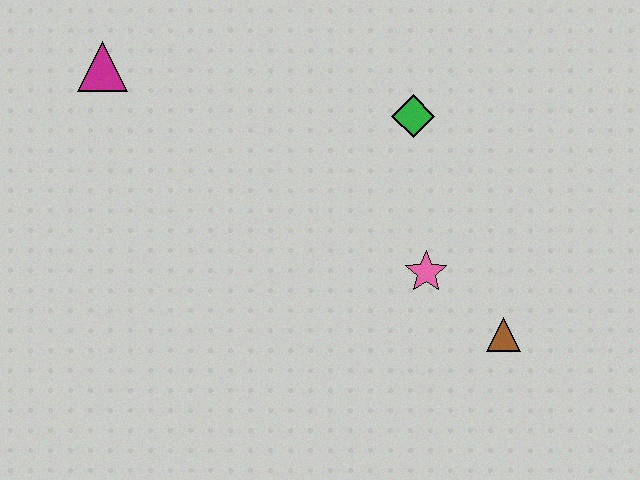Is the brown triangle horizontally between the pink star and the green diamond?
No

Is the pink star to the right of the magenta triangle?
Yes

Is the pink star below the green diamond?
Yes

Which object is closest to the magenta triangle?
The green diamond is closest to the magenta triangle.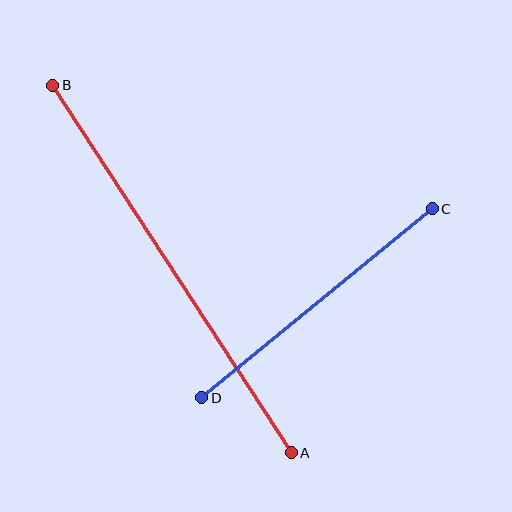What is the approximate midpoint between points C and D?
The midpoint is at approximately (317, 303) pixels.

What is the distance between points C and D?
The distance is approximately 298 pixels.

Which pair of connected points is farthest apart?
Points A and B are farthest apart.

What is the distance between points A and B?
The distance is approximately 438 pixels.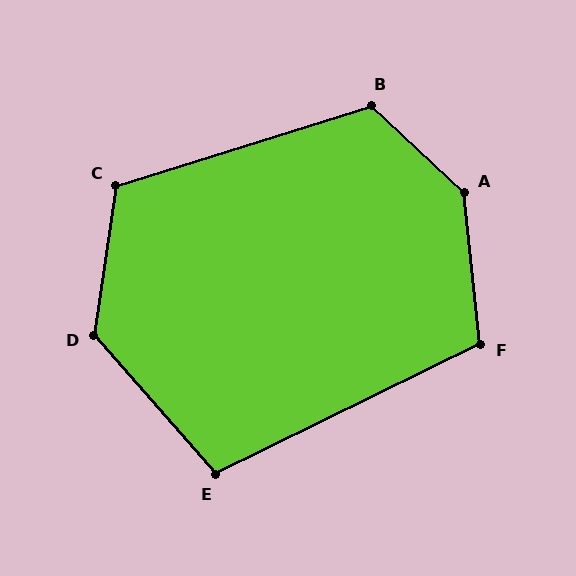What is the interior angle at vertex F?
Approximately 110 degrees (obtuse).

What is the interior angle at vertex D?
Approximately 130 degrees (obtuse).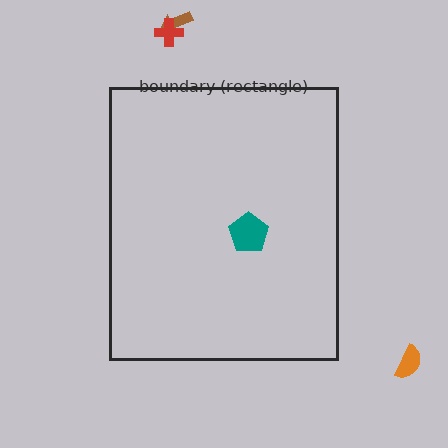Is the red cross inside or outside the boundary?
Outside.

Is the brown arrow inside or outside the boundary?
Outside.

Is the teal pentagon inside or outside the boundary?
Inside.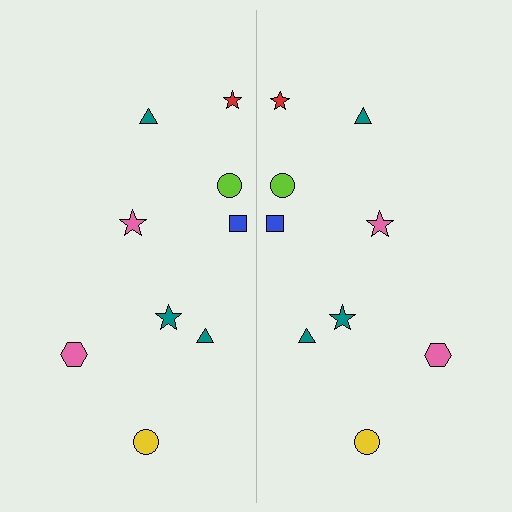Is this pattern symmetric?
Yes, this pattern has bilateral (reflection) symmetry.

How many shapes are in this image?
There are 18 shapes in this image.